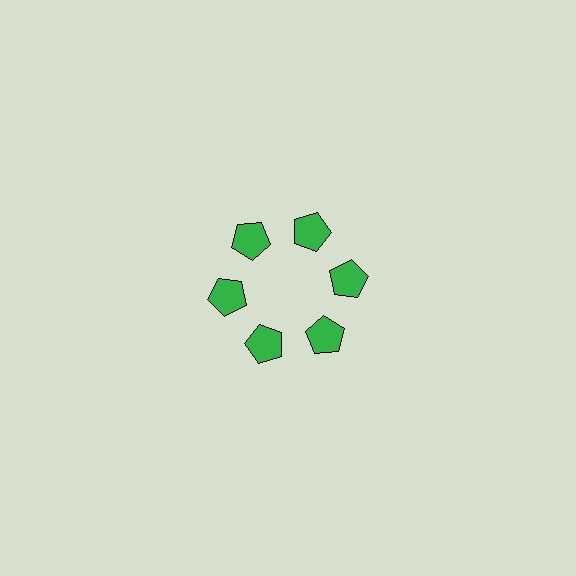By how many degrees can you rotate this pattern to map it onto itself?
The pattern maps onto itself every 60 degrees of rotation.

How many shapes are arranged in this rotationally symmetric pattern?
There are 6 shapes, arranged in 6 groups of 1.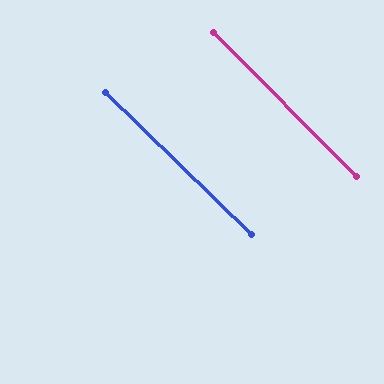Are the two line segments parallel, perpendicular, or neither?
Parallel — their directions differ by only 1.0°.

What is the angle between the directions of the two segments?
Approximately 1 degree.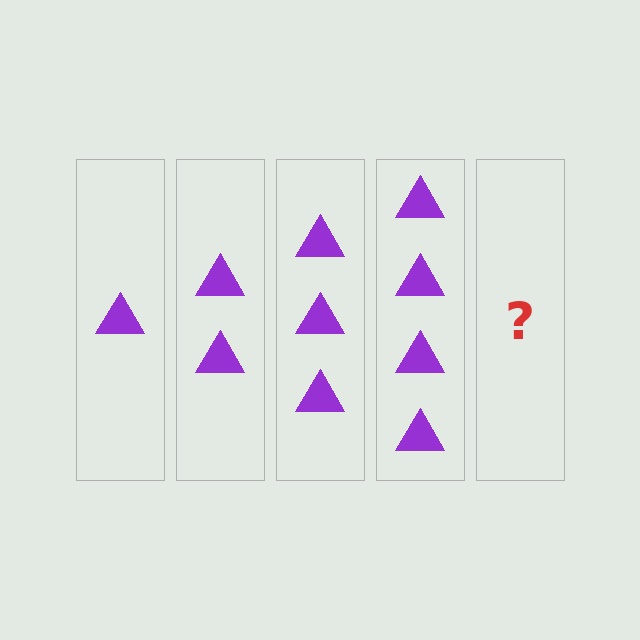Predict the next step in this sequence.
The next step is 5 triangles.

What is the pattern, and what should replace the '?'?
The pattern is that each step adds one more triangle. The '?' should be 5 triangles.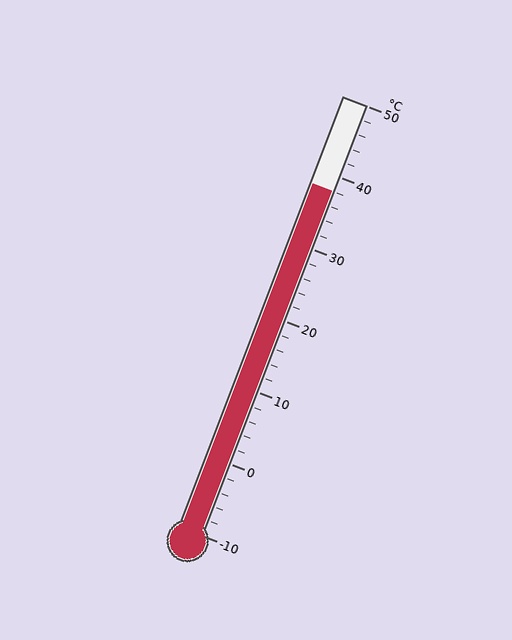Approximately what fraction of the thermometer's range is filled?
The thermometer is filled to approximately 80% of its range.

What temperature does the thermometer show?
The thermometer shows approximately 38°C.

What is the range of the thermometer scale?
The thermometer scale ranges from -10°C to 50°C.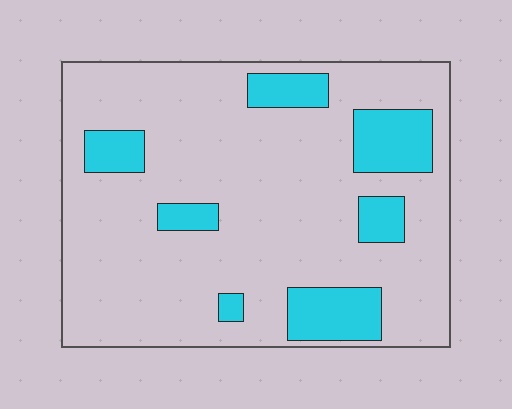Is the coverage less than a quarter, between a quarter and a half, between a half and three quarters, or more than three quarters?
Less than a quarter.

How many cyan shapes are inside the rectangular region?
7.